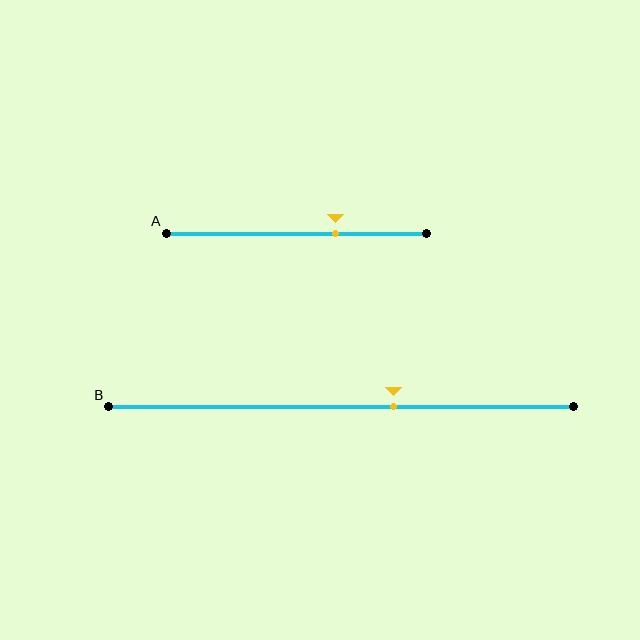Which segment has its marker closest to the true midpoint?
Segment B has its marker closest to the true midpoint.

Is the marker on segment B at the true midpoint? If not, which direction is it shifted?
No, the marker on segment B is shifted to the right by about 11% of the segment length.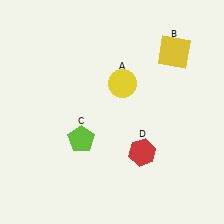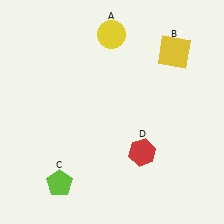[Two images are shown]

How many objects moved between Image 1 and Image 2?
2 objects moved between the two images.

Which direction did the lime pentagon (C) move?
The lime pentagon (C) moved down.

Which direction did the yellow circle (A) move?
The yellow circle (A) moved up.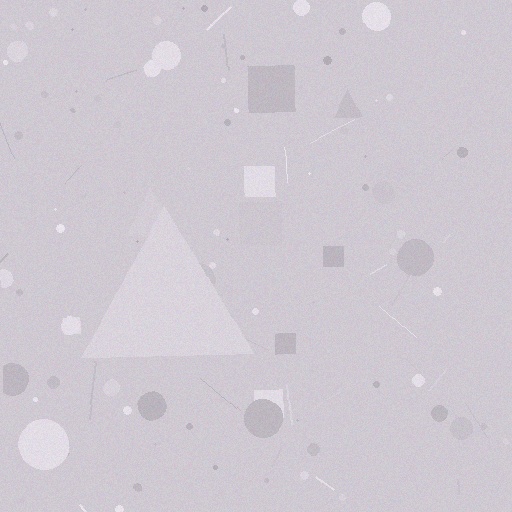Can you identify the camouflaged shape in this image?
The camouflaged shape is a triangle.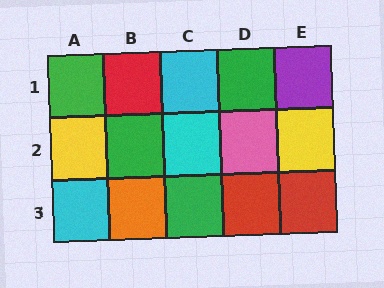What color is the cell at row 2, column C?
Cyan.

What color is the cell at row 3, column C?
Green.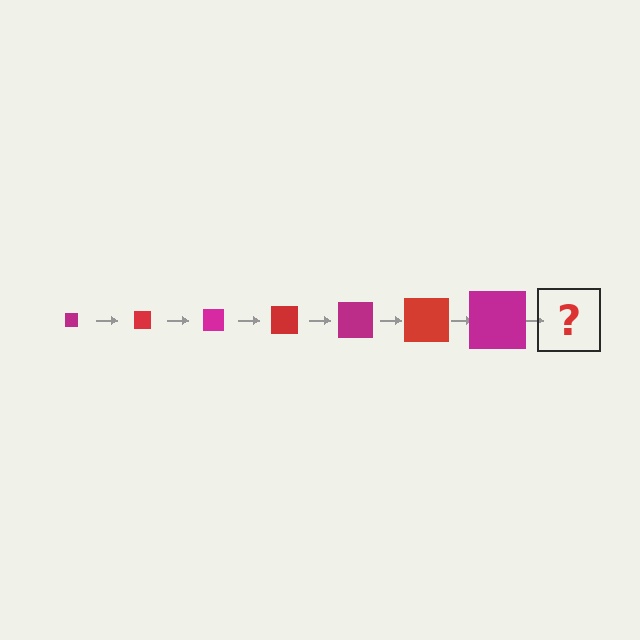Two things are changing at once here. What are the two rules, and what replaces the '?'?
The two rules are that the square grows larger each step and the color cycles through magenta and red. The '?' should be a red square, larger than the previous one.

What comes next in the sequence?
The next element should be a red square, larger than the previous one.